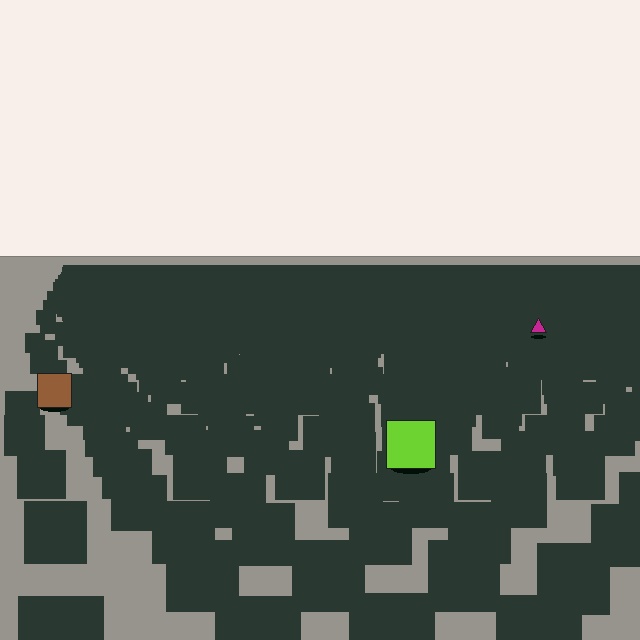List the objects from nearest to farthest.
From nearest to farthest: the lime square, the brown square, the magenta triangle.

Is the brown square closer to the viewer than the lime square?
No. The lime square is closer — you can tell from the texture gradient: the ground texture is coarser near it.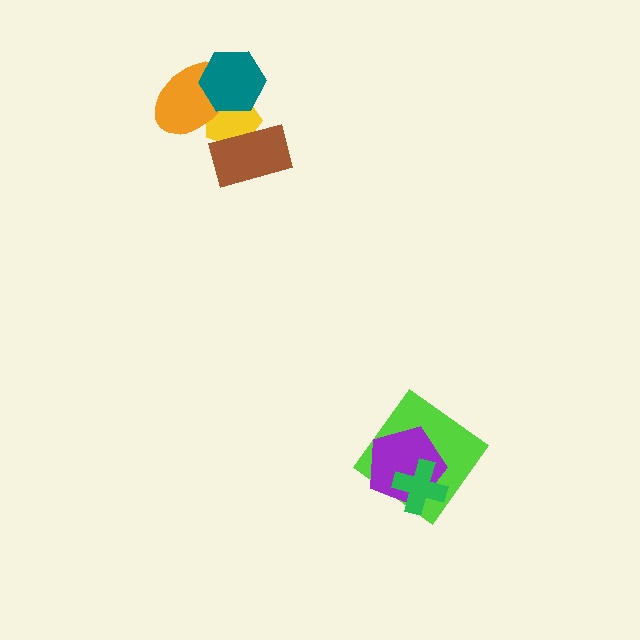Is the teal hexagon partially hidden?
No, no other shape covers it.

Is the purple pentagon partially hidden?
Yes, it is partially covered by another shape.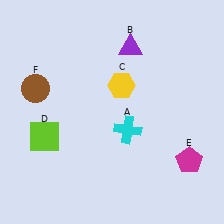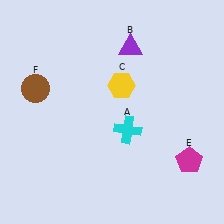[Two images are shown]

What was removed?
The lime square (D) was removed in Image 2.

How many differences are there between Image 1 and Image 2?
There is 1 difference between the two images.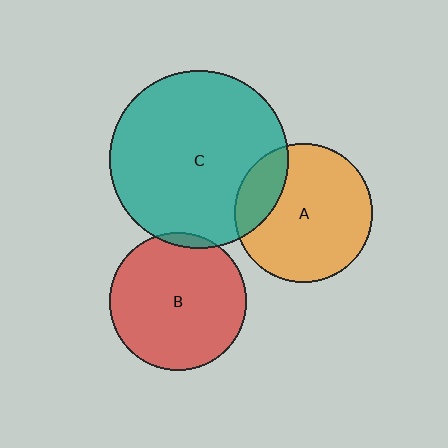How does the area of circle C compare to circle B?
Approximately 1.7 times.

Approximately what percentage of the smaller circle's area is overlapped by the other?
Approximately 20%.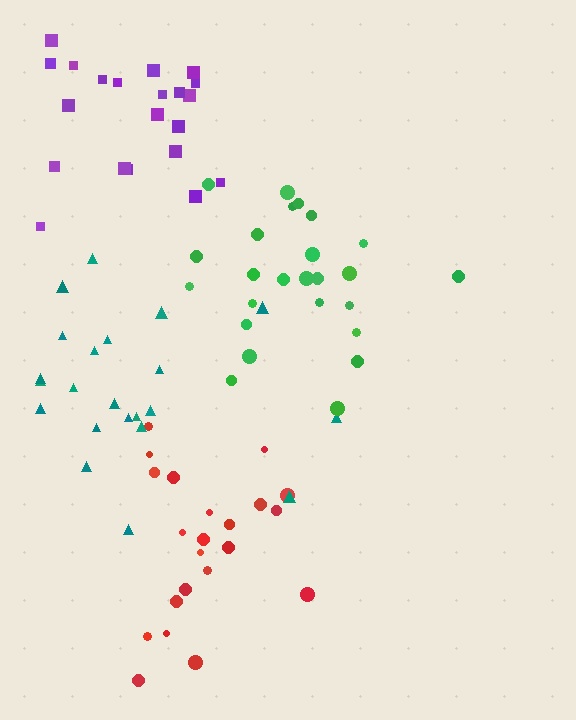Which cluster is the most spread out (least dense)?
Teal.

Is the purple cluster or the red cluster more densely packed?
Purple.